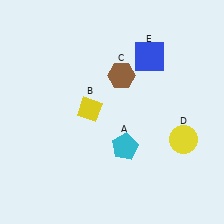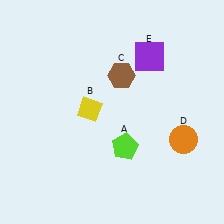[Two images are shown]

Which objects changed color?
A changed from cyan to lime. D changed from yellow to orange. E changed from blue to purple.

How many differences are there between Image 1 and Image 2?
There are 3 differences between the two images.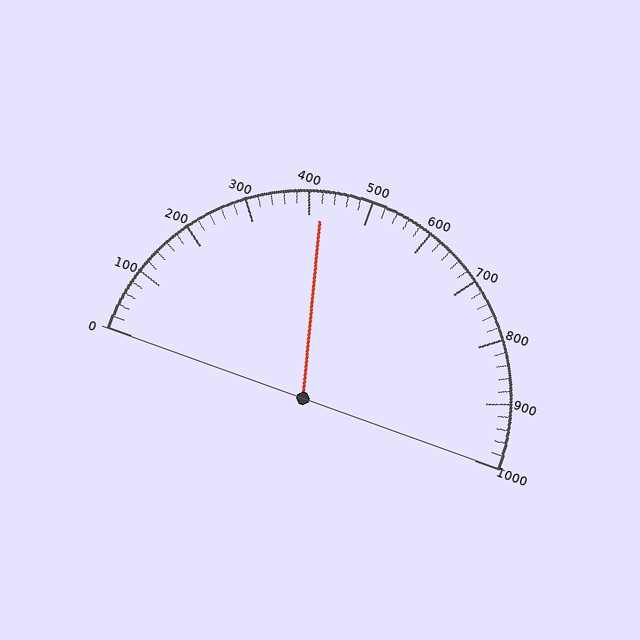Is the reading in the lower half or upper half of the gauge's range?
The reading is in the lower half of the range (0 to 1000).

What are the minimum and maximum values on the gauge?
The gauge ranges from 0 to 1000.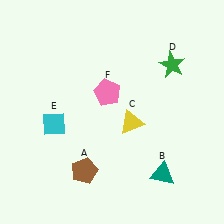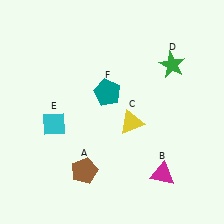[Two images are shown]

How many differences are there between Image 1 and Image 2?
There are 2 differences between the two images.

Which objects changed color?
B changed from teal to magenta. F changed from pink to teal.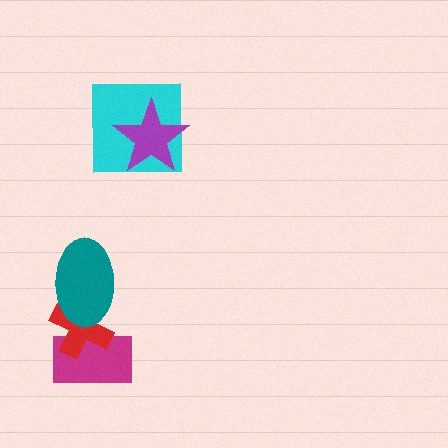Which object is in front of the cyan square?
The purple star is in front of the cyan square.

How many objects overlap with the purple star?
1 object overlaps with the purple star.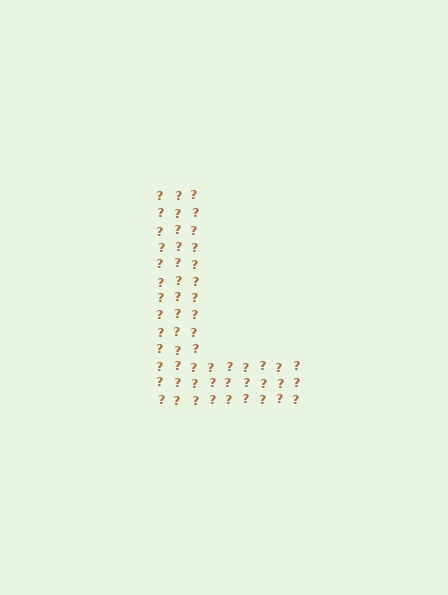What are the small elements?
The small elements are question marks.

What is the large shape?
The large shape is the letter L.